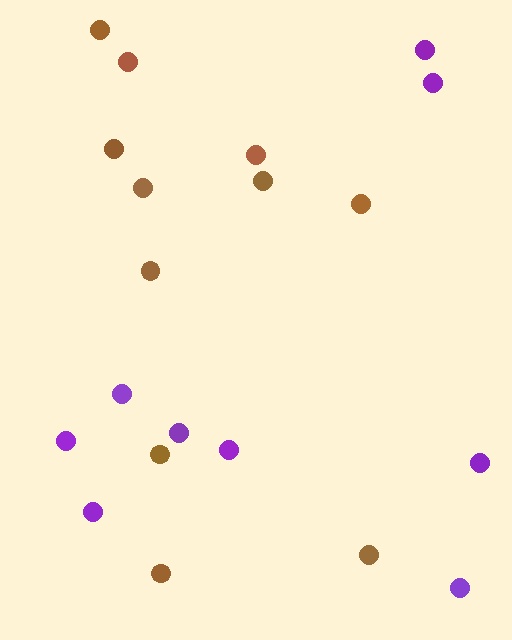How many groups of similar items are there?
There are 2 groups: one group of purple circles (9) and one group of brown circles (11).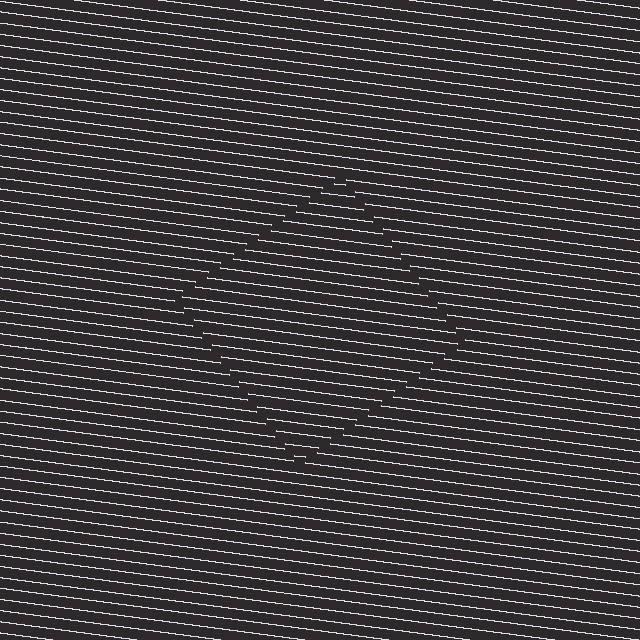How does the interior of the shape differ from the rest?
The interior of the shape contains the same grating, shifted by half a period — the contour is defined by the phase discontinuity where line-ends from the inner and outer gratings abut.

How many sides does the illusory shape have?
4 sides — the line-ends trace a square.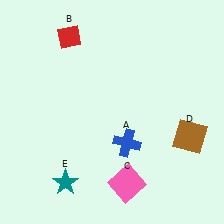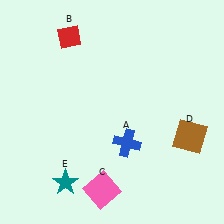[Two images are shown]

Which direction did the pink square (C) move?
The pink square (C) moved left.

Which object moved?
The pink square (C) moved left.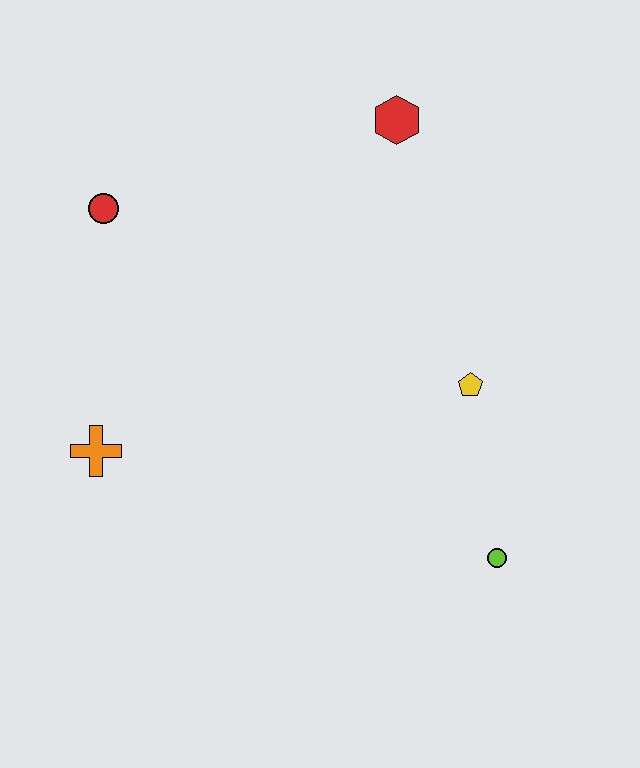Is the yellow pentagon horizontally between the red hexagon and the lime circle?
Yes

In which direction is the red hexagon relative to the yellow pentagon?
The red hexagon is above the yellow pentagon.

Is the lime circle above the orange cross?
No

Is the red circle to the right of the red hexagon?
No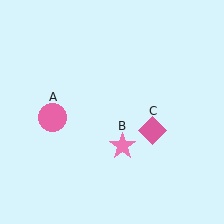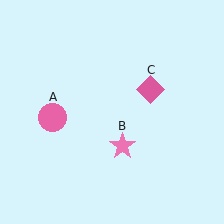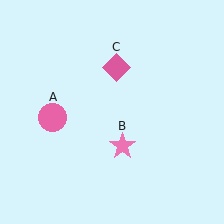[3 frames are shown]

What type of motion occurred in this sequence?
The pink diamond (object C) rotated counterclockwise around the center of the scene.